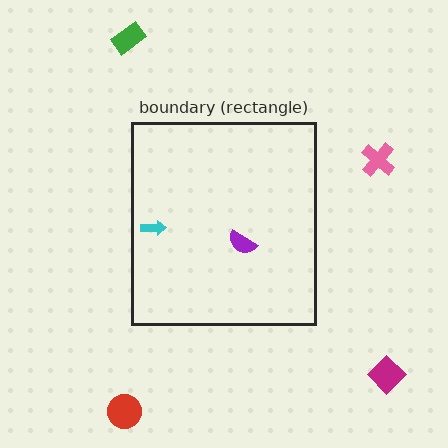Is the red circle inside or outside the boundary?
Outside.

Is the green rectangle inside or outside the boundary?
Outside.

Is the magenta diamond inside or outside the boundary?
Outside.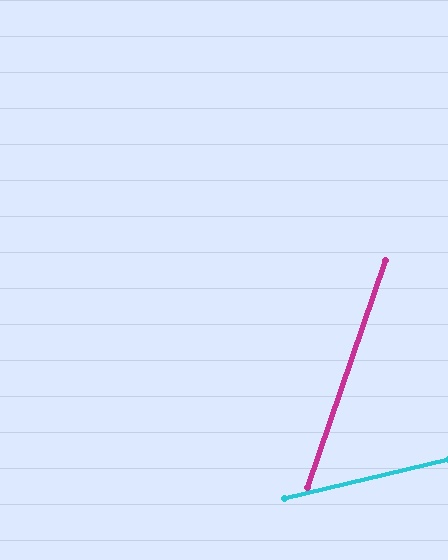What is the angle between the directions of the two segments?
Approximately 58 degrees.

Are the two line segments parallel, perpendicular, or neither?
Neither parallel nor perpendicular — they differ by about 58°.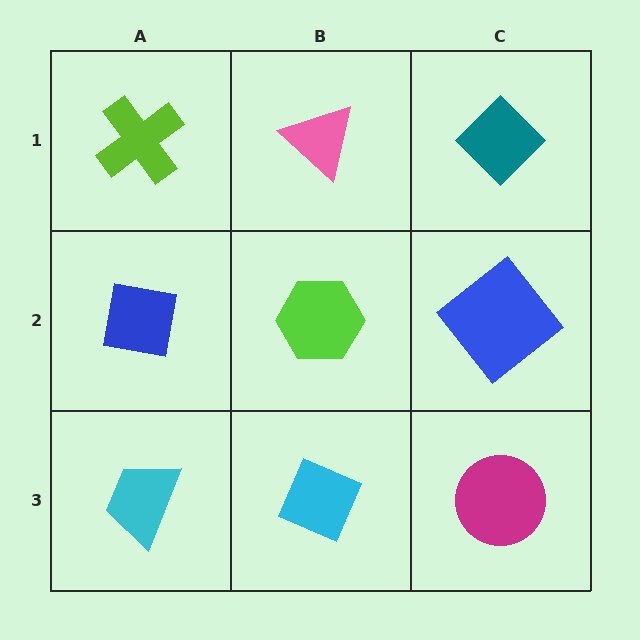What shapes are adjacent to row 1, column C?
A blue diamond (row 2, column C), a pink triangle (row 1, column B).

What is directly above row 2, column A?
A lime cross.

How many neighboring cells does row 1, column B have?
3.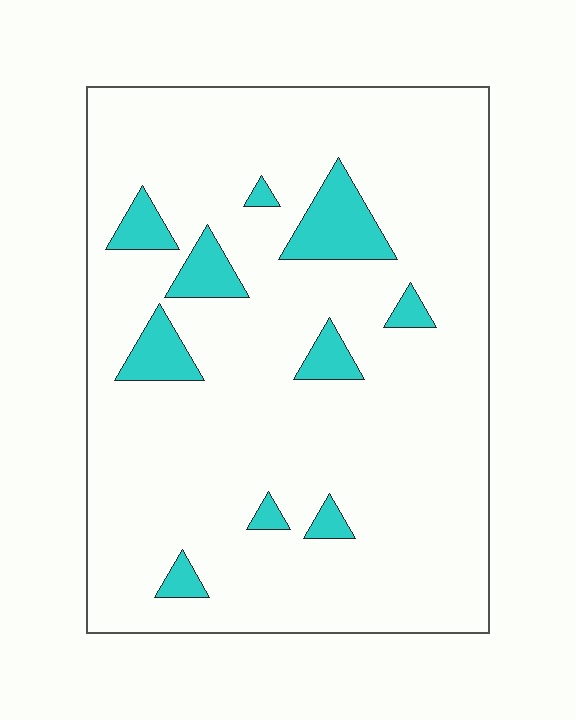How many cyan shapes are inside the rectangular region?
10.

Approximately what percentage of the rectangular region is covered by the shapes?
Approximately 10%.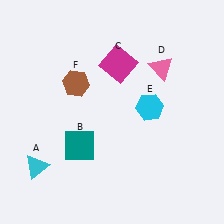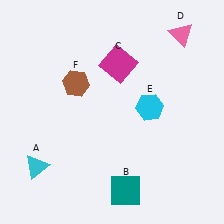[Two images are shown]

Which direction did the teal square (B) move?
The teal square (B) moved right.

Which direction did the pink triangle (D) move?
The pink triangle (D) moved up.